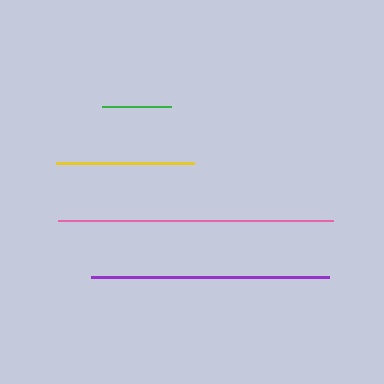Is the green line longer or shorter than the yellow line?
The yellow line is longer than the green line.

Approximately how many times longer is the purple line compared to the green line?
The purple line is approximately 3.5 times the length of the green line.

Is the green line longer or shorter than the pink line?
The pink line is longer than the green line.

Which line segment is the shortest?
The green line is the shortest at approximately 69 pixels.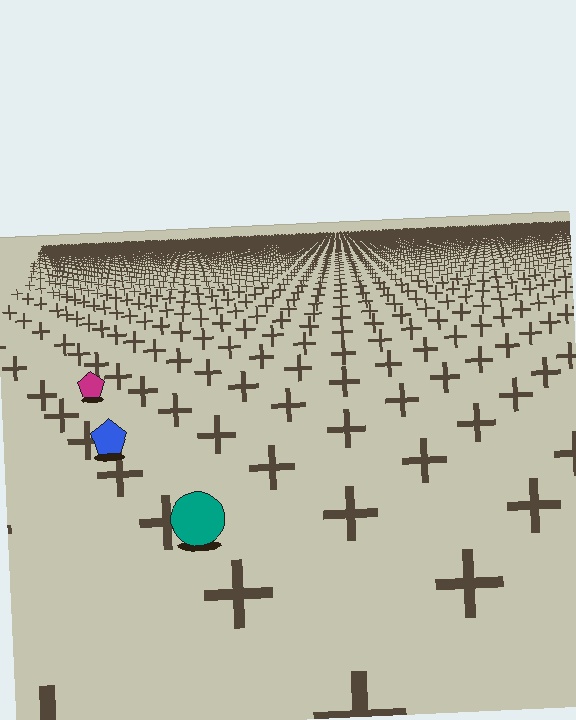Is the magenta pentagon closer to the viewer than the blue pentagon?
No. The blue pentagon is closer — you can tell from the texture gradient: the ground texture is coarser near it.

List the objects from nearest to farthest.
From nearest to farthest: the teal circle, the blue pentagon, the magenta pentagon.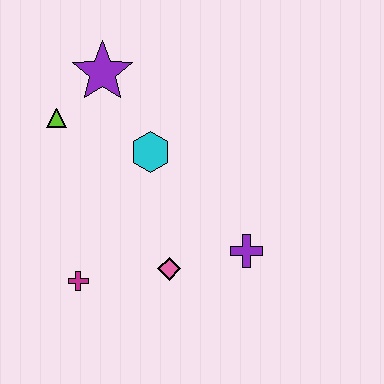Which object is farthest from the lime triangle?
The purple cross is farthest from the lime triangle.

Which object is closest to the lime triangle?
The purple star is closest to the lime triangle.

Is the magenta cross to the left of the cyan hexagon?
Yes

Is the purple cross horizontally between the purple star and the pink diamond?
No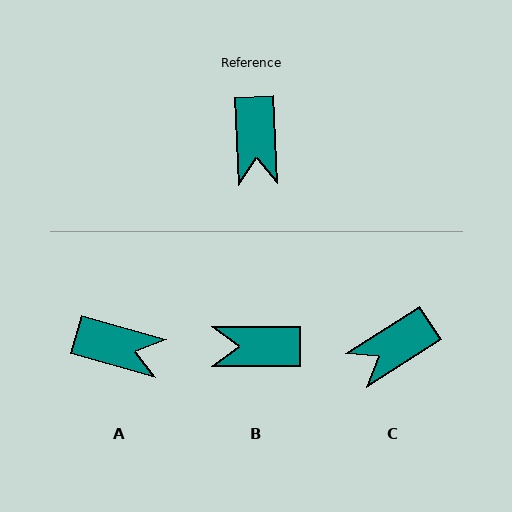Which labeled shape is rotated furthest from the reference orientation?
B, about 93 degrees away.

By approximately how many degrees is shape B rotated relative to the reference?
Approximately 93 degrees clockwise.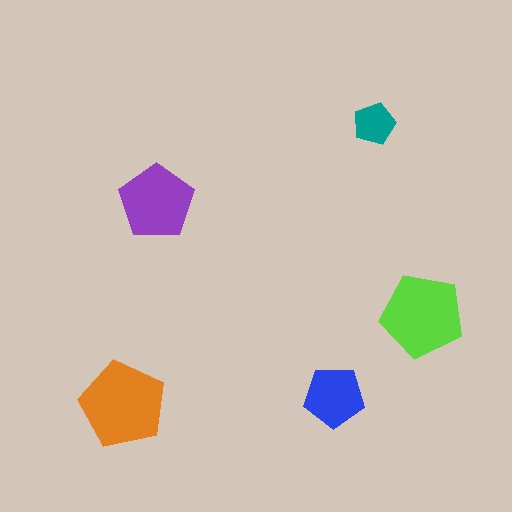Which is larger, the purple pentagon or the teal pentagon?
The purple one.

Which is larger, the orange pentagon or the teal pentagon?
The orange one.